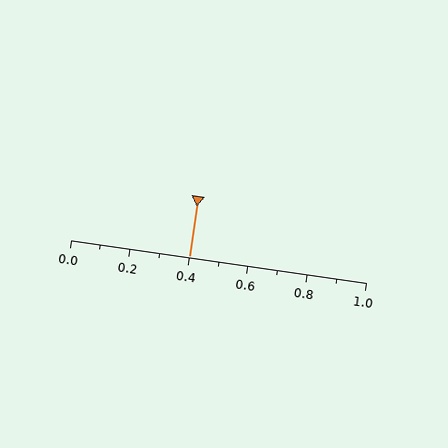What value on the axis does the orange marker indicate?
The marker indicates approximately 0.4.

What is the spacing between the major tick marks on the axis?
The major ticks are spaced 0.2 apart.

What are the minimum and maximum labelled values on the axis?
The axis runs from 0.0 to 1.0.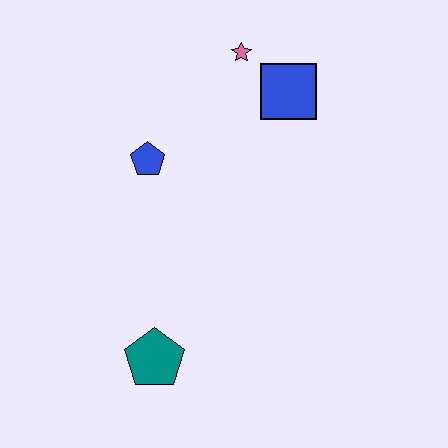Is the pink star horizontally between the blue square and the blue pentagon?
Yes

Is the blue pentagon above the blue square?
No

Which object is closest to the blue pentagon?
The pink star is closest to the blue pentagon.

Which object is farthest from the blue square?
The teal pentagon is farthest from the blue square.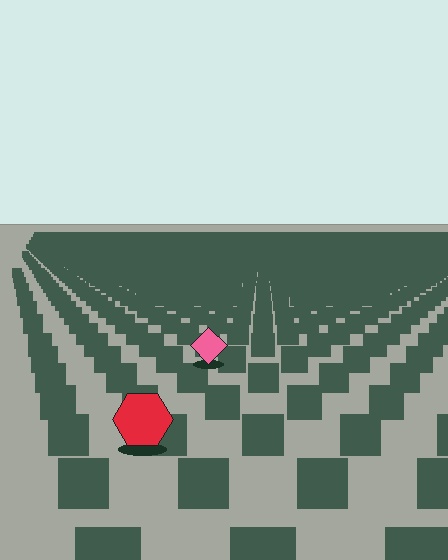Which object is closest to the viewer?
The red hexagon is closest. The texture marks near it are larger and more spread out.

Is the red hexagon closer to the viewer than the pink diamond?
Yes. The red hexagon is closer — you can tell from the texture gradient: the ground texture is coarser near it.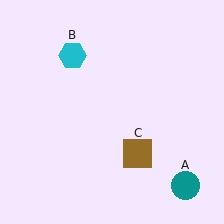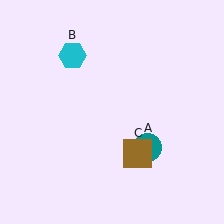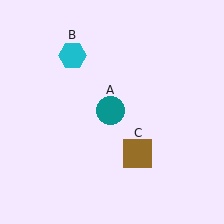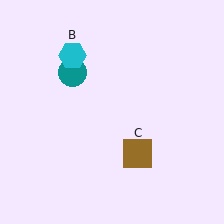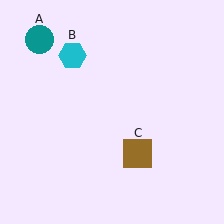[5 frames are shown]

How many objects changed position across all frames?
1 object changed position: teal circle (object A).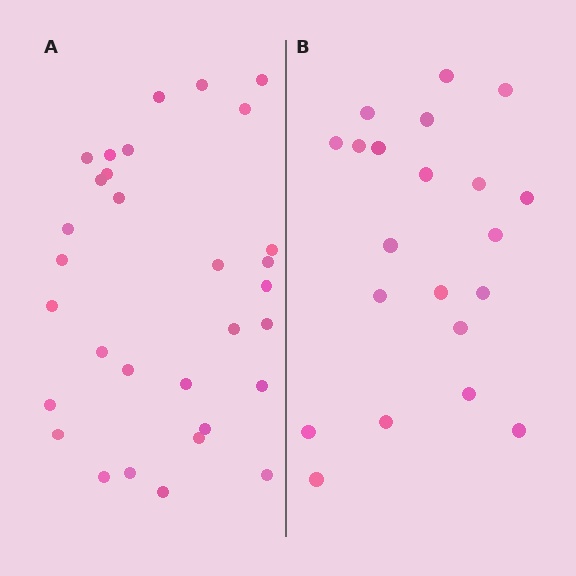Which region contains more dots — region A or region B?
Region A (the left region) has more dots.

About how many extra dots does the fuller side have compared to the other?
Region A has roughly 10 or so more dots than region B.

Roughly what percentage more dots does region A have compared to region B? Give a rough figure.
About 50% more.